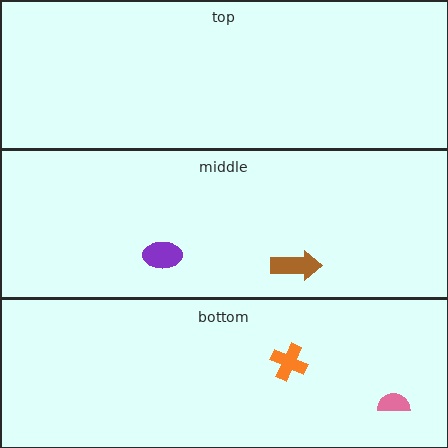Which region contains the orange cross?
The bottom region.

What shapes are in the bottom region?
The pink semicircle, the orange cross.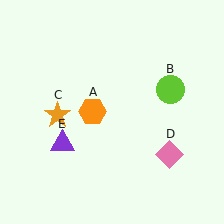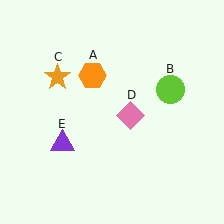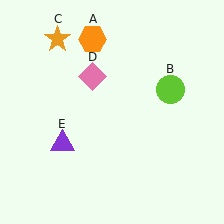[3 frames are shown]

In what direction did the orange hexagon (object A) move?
The orange hexagon (object A) moved up.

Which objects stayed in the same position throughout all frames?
Lime circle (object B) and purple triangle (object E) remained stationary.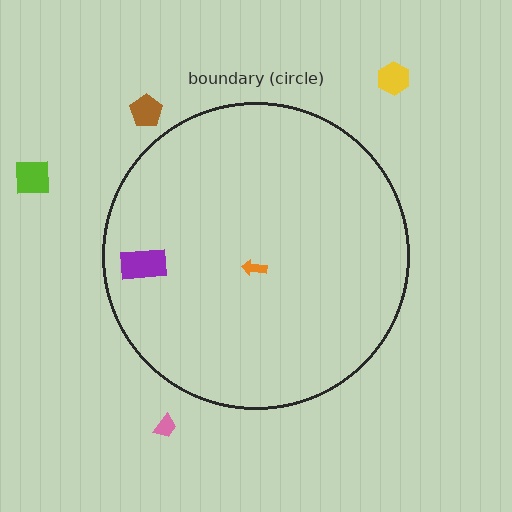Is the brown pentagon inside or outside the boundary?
Outside.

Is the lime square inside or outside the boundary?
Outside.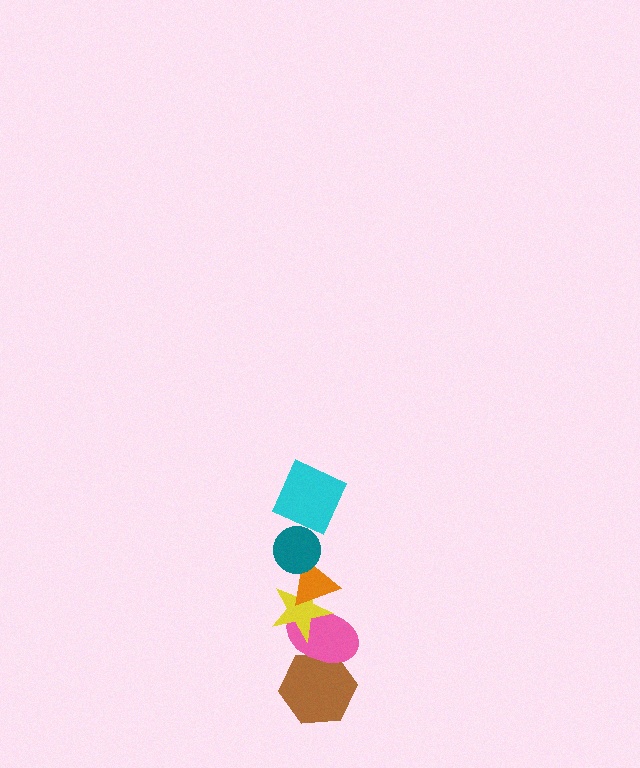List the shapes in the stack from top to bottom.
From top to bottom: the cyan square, the teal circle, the orange triangle, the yellow star, the pink ellipse, the brown hexagon.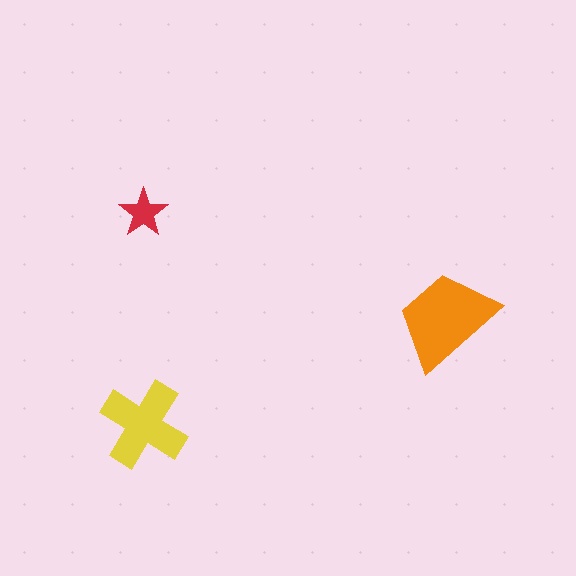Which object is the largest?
The orange trapezoid.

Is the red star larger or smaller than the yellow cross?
Smaller.